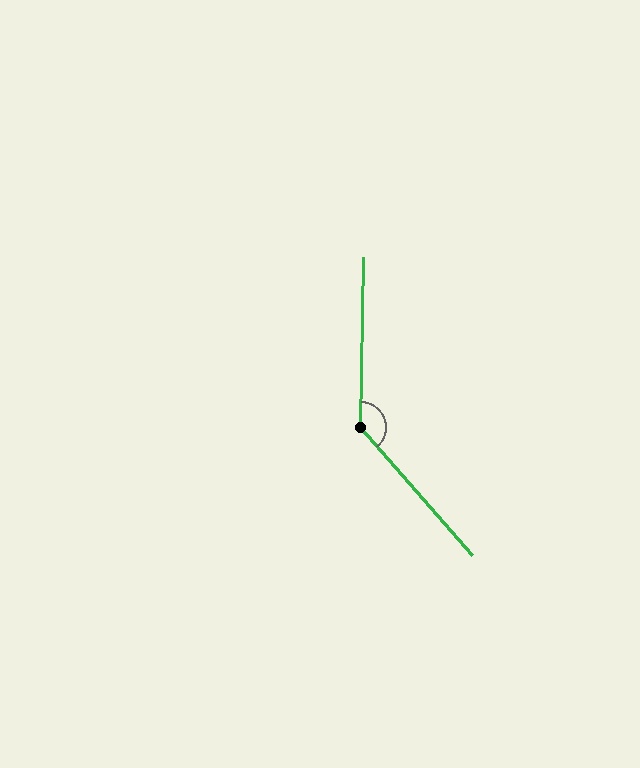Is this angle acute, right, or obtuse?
It is obtuse.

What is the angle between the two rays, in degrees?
Approximately 138 degrees.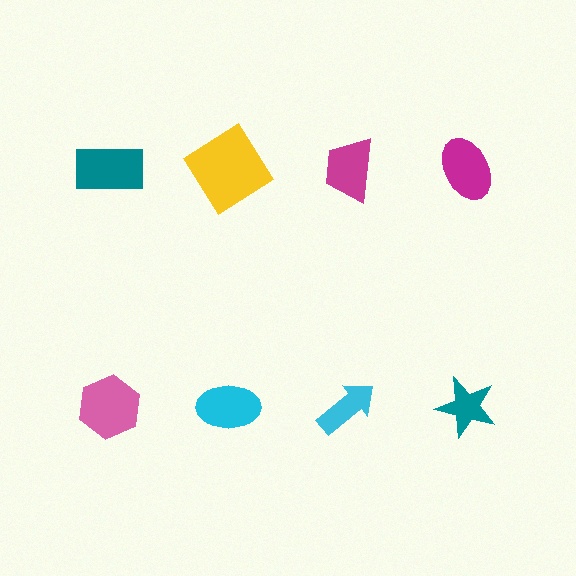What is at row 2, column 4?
A teal star.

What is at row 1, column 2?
A yellow diamond.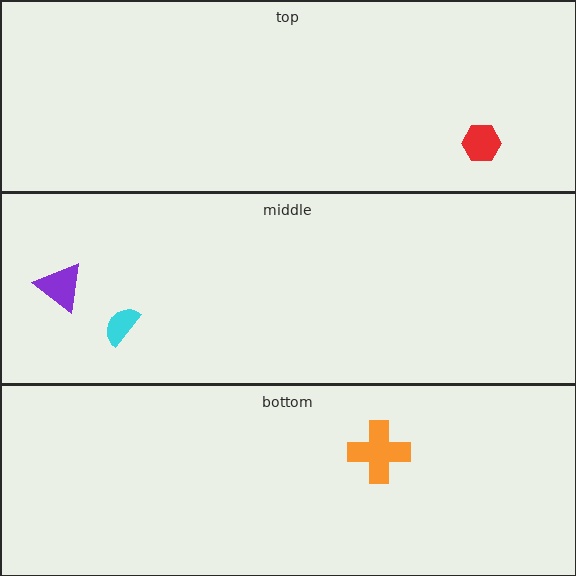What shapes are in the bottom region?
The orange cross.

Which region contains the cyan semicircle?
The middle region.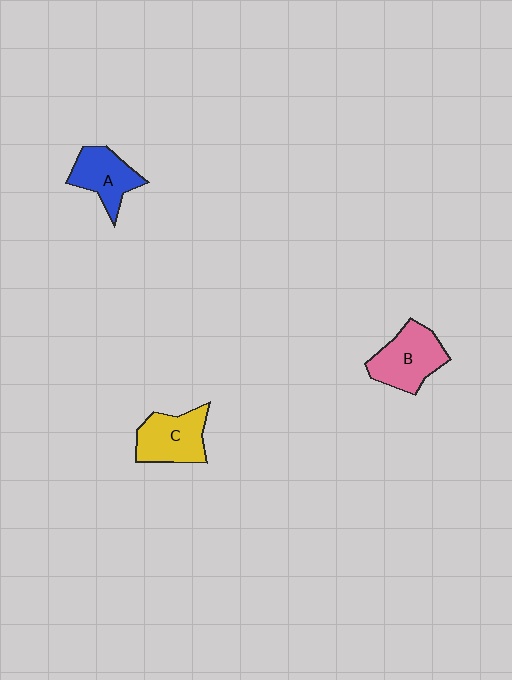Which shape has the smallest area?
Shape A (blue).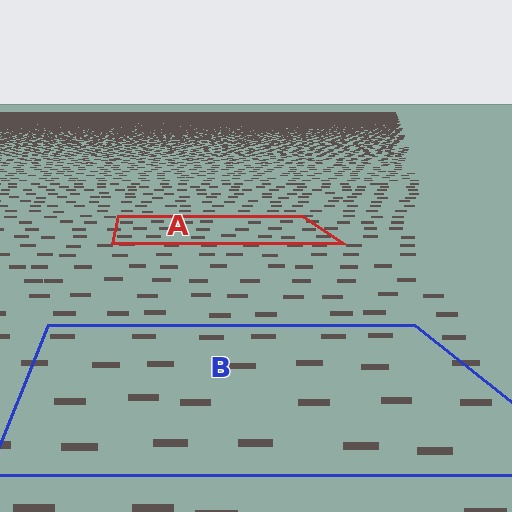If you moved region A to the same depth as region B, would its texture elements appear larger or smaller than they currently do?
They would appear larger. At a closer depth, the same texture elements are projected at a bigger on-screen size.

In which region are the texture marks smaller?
The texture marks are smaller in region A, because it is farther away.